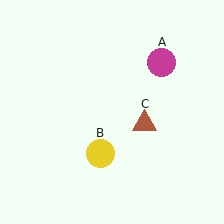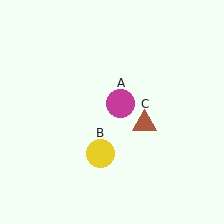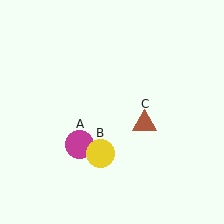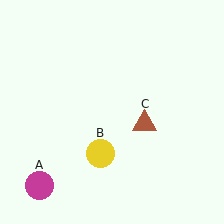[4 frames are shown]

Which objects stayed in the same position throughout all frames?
Yellow circle (object B) and brown triangle (object C) remained stationary.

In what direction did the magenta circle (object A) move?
The magenta circle (object A) moved down and to the left.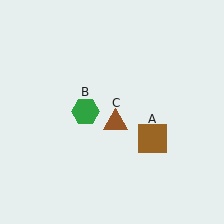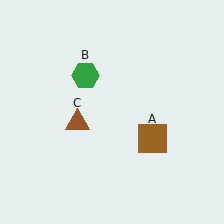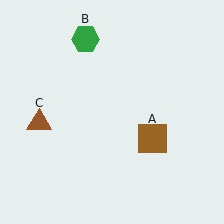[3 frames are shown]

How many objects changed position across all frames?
2 objects changed position: green hexagon (object B), brown triangle (object C).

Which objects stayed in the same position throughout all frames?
Brown square (object A) remained stationary.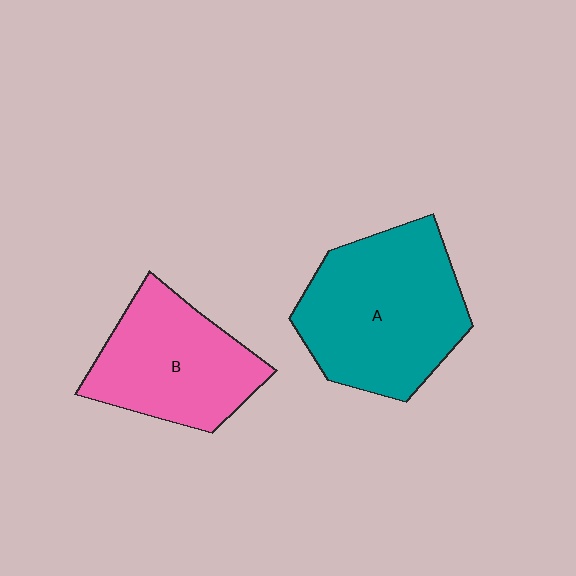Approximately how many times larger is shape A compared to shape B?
Approximately 1.3 times.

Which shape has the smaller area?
Shape B (pink).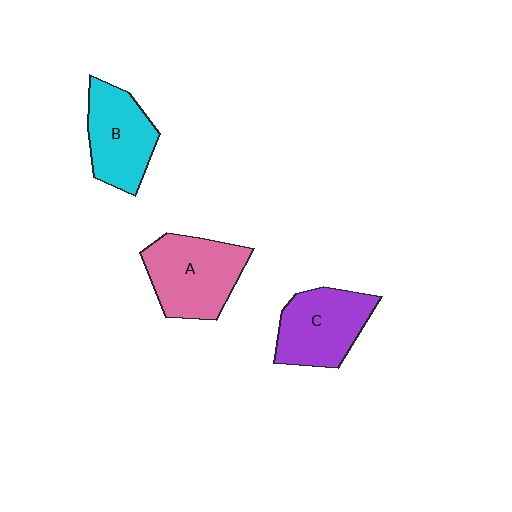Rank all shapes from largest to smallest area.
From largest to smallest: A (pink), C (purple), B (cyan).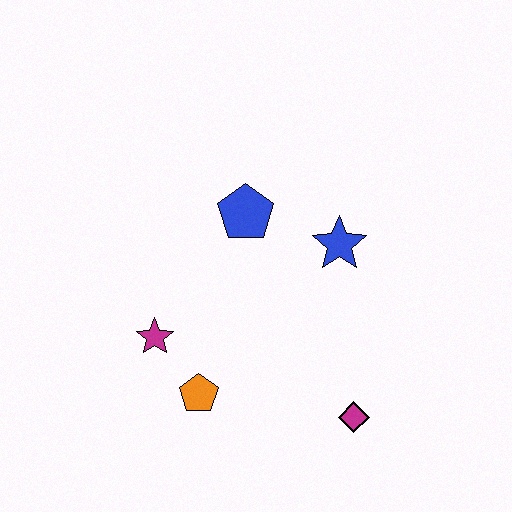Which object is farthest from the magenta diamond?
The blue pentagon is farthest from the magenta diamond.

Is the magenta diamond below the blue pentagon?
Yes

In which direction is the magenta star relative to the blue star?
The magenta star is to the left of the blue star.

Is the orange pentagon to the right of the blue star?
No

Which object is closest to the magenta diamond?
The orange pentagon is closest to the magenta diamond.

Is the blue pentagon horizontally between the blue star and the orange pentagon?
Yes